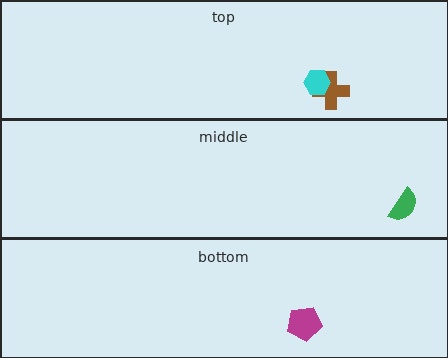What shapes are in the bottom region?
The magenta pentagon.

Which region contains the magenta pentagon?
The bottom region.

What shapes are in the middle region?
The green semicircle.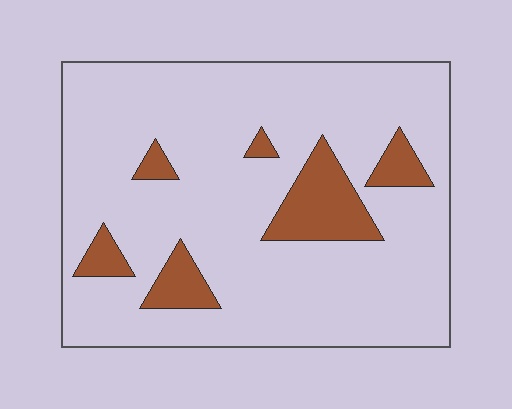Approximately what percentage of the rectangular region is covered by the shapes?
Approximately 15%.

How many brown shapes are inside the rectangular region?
6.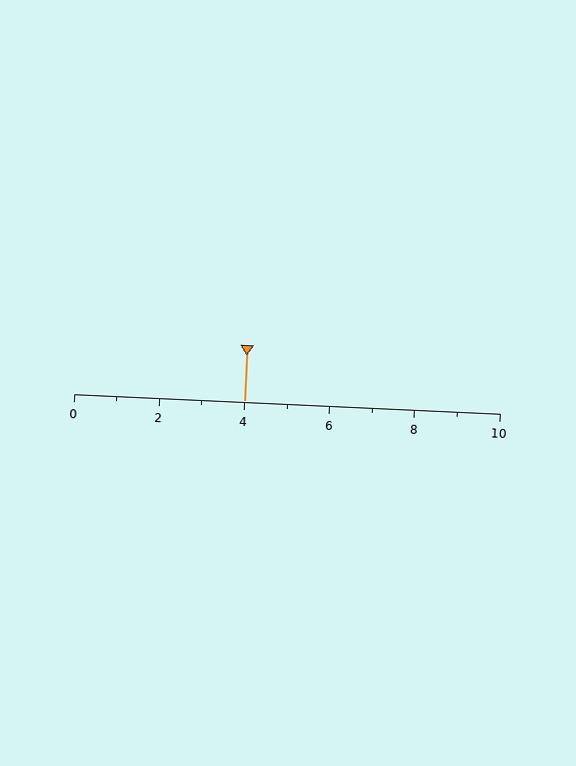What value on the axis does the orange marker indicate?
The marker indicates approximately 4.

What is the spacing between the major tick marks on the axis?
The major ticks are spaced 2 apart.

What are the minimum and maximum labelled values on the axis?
The axis runs from 0 to 10.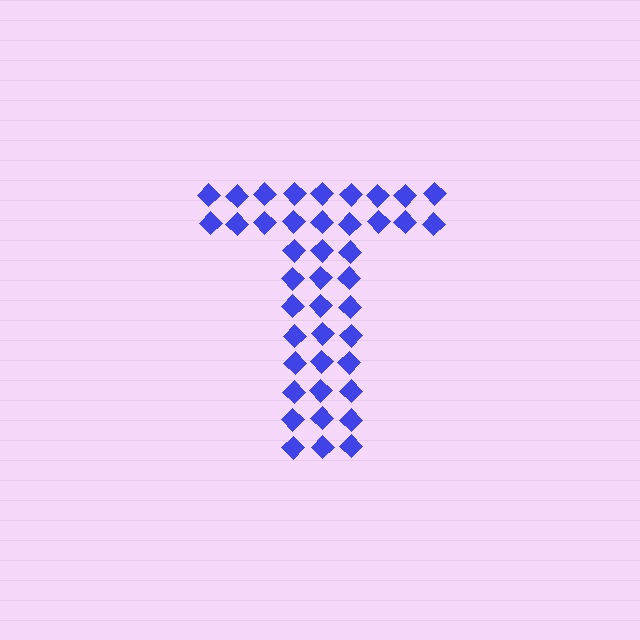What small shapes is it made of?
It is made of small diamonds.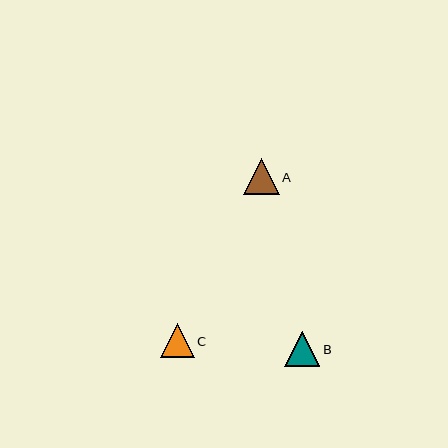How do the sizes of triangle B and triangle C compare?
Triangle B and triangle C are approximately the same size.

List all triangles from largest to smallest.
From largest to smallest: A, B, C.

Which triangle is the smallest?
Triangle C is the smallest with a size of approximately 34 pixels.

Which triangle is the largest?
Triangle A is the largest with a size of approximately 36 pixels.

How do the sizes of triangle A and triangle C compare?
Triangle A and triangle C are approximately the same size.